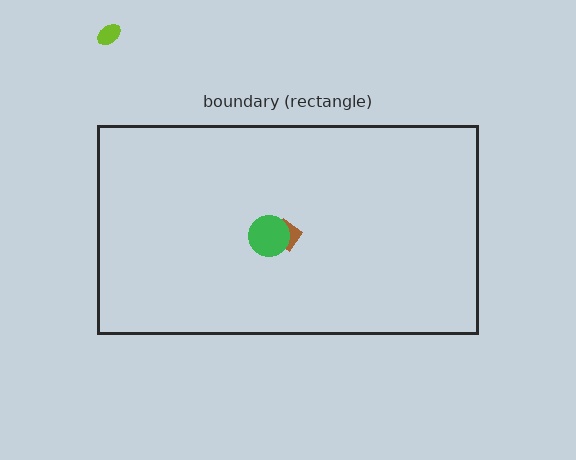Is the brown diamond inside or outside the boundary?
Inside.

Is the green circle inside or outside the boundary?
Inside.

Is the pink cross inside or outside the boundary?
Inside.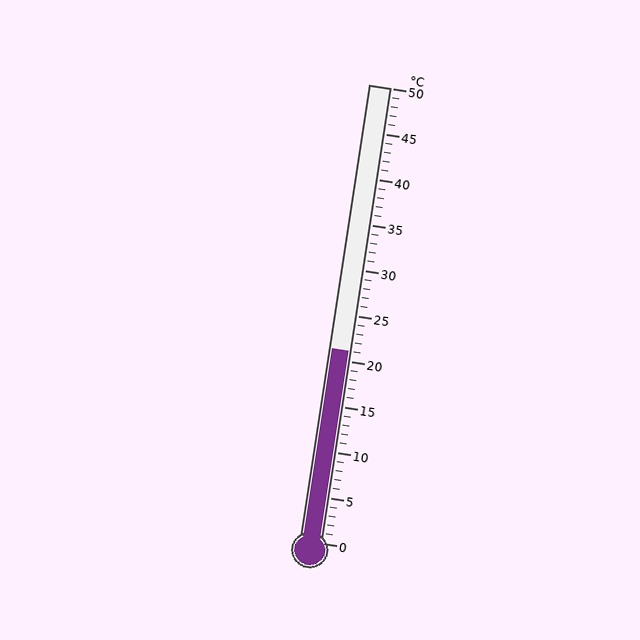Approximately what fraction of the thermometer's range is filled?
The thermometer is filled to approximately 40% of its range.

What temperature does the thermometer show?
The thermometer shows approximately 21°C.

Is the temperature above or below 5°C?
The temperature is above 5°C.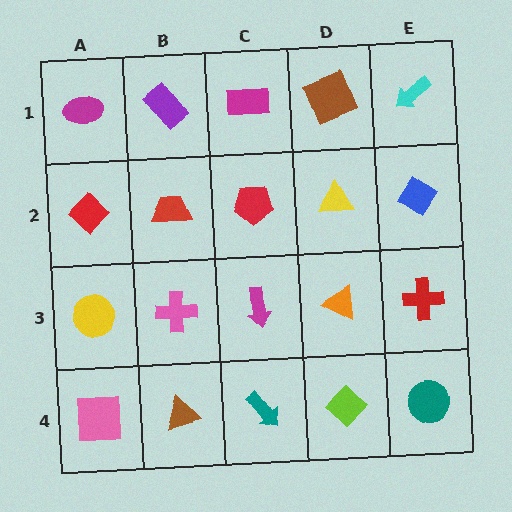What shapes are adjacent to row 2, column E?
A cyan arrow (row 1, column E), a red cross (row 3, column E), a yellow triangle (row 2, column D).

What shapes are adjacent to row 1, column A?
A red diamond (row 2, column A), a purple rectangle (row 1, column B).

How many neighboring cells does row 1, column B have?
3.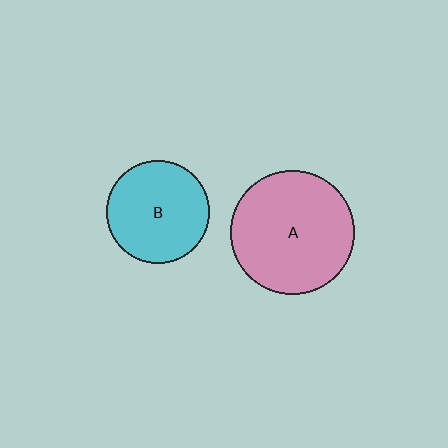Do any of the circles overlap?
No, none of the circles overlap.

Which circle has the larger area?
Circle A (pink).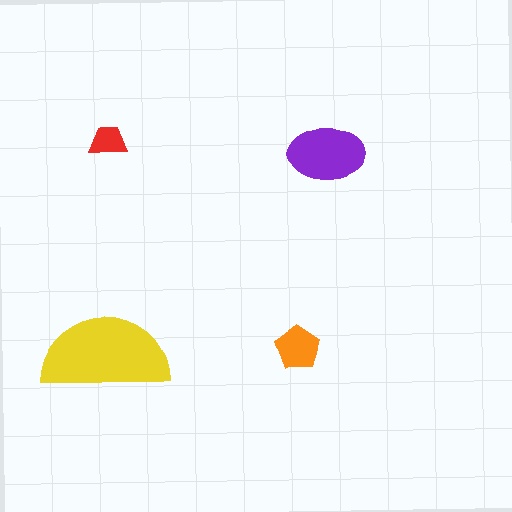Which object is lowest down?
The orange pentagon is bottommost.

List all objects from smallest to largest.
The red trapezoid, the orange pentagon, the purple ellipse, the yellow semicircle.